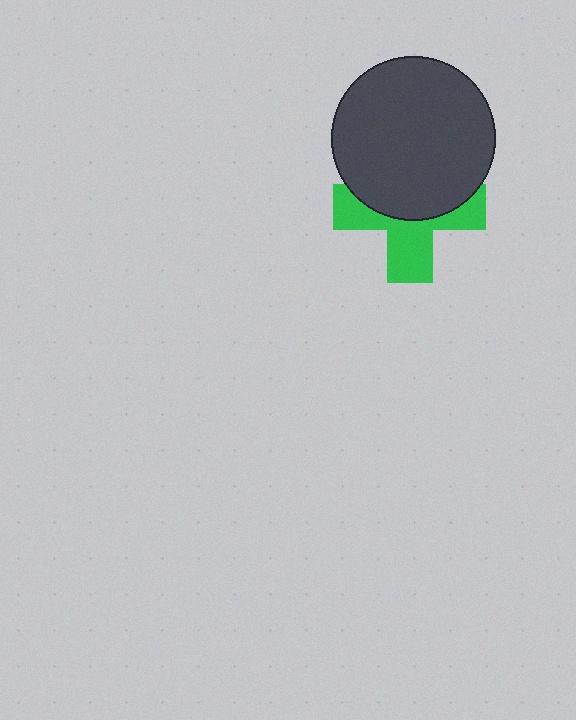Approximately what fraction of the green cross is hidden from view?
Roughly 51% of the green cross is hidden behind the dark gray circle.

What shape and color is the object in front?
The object in front is a dark gray circle.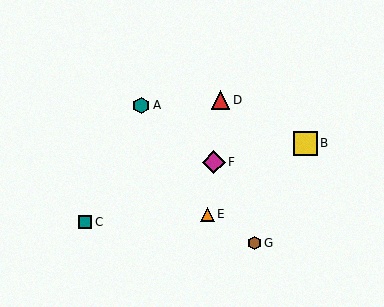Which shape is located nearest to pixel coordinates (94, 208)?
The teal square (labeled C) at (85, 222) is nearest to that location.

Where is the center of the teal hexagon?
The center of the teal hexagon is at (141, 105).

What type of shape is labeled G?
Shape G is a brown hexagon.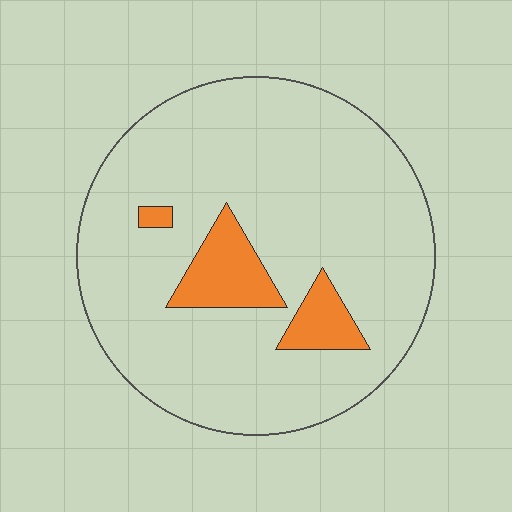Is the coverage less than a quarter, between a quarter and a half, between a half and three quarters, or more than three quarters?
Less than a quarter.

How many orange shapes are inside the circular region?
3.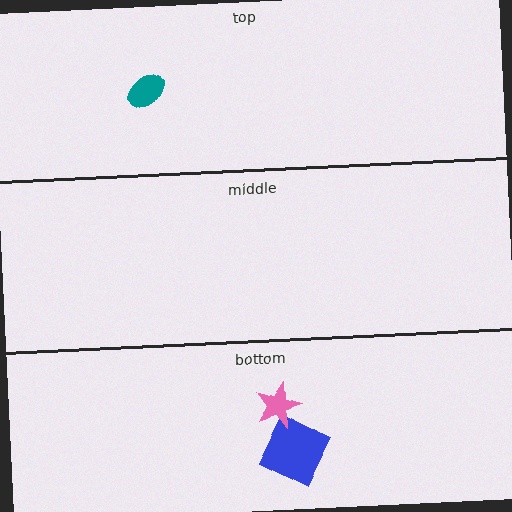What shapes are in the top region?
The teal ellipse.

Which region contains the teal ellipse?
The top region.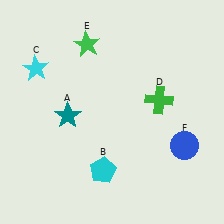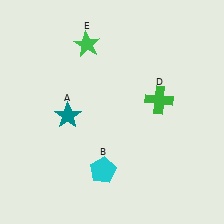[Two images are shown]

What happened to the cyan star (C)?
The cyan star (C) was removed in Image 2. It was in the top-left area of Image 1.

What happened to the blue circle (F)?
The blue circle (F) was removed in Image 2. It was in the bottom-right area of Image 1.